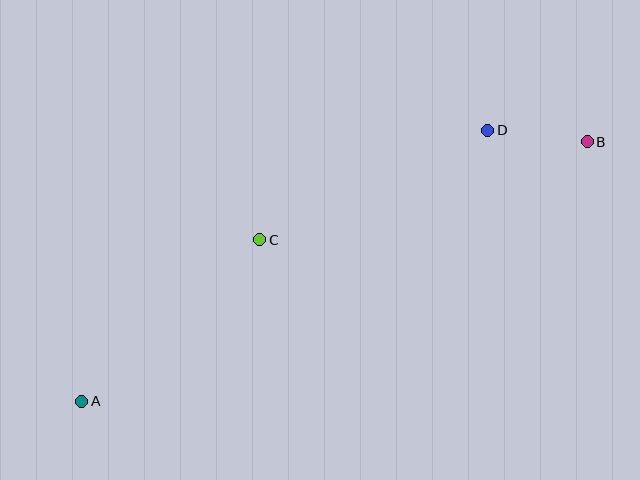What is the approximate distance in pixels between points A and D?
The distance between A and D is approximately 488 pixels.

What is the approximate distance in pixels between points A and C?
The distance between A and C is approximately 240 pixels.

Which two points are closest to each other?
Points B and D are closest to each other.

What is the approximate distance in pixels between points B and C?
The distance between B and C is approximately 342 pixels.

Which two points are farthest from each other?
Points A and B are farthest from each other.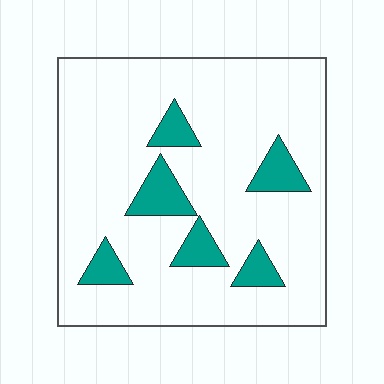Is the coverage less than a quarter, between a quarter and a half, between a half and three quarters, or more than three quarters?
Less than a quarter.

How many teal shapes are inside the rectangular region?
6.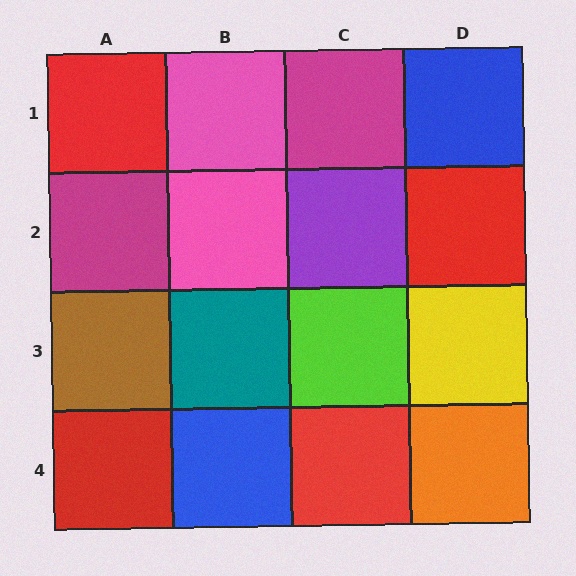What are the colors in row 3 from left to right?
Brown, teal, lime, yellow.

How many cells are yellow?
1 cell is yellow.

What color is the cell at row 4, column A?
Red.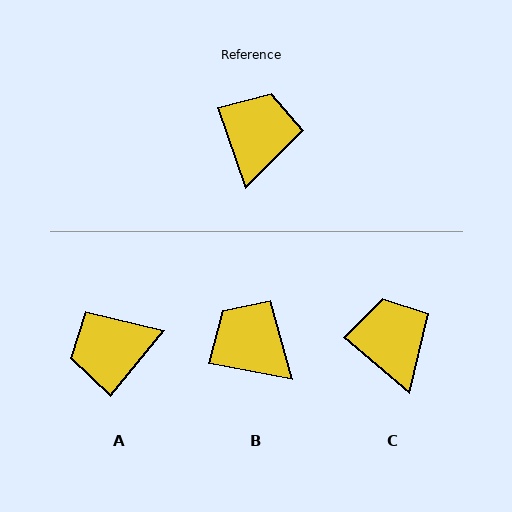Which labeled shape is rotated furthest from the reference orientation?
A, about 122 degrees away.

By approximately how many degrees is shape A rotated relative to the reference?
Approximately 122 degrees counter-clockwise.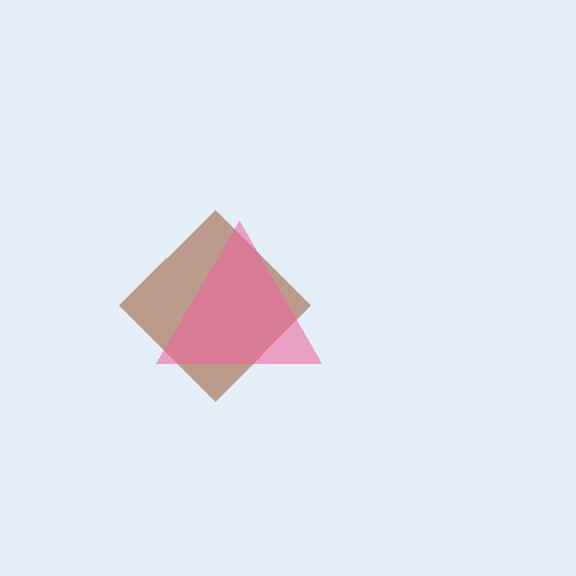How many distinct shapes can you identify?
There are 2 distinct shapes: a brown diamond, a pink triangle.